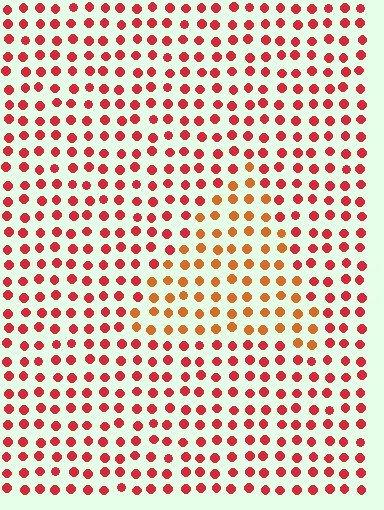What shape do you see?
I see a triangle.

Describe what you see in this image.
The image is filled with small red elements in a uniform arrangement. A triangle-shaped region is visible where the elements are tinted to a slightly different hue, forming a subtle color boundary.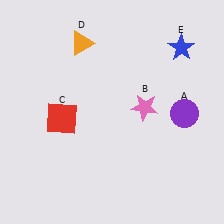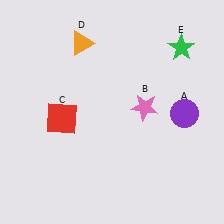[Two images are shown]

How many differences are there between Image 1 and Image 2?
There is 1 difference between the two images.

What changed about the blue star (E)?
In Image 1, E is blue. In Image 2, it changed to green.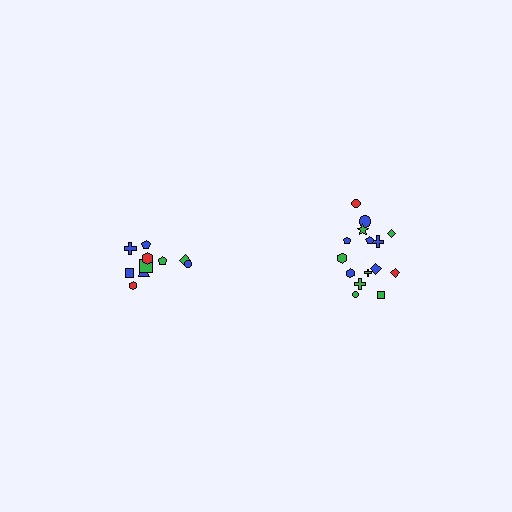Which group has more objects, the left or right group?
The right group.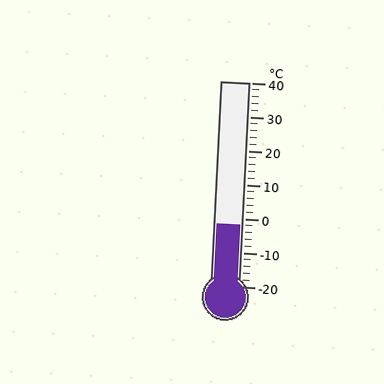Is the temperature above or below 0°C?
The temperature is below 0°C.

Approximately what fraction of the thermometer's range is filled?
The thermometer is filled to approximately 30% of its range.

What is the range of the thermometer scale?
The thermometer scale ranges from -20°C to 40°C.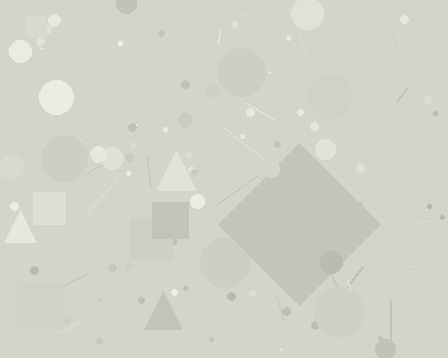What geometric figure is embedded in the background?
A diamond is embedded in the background.